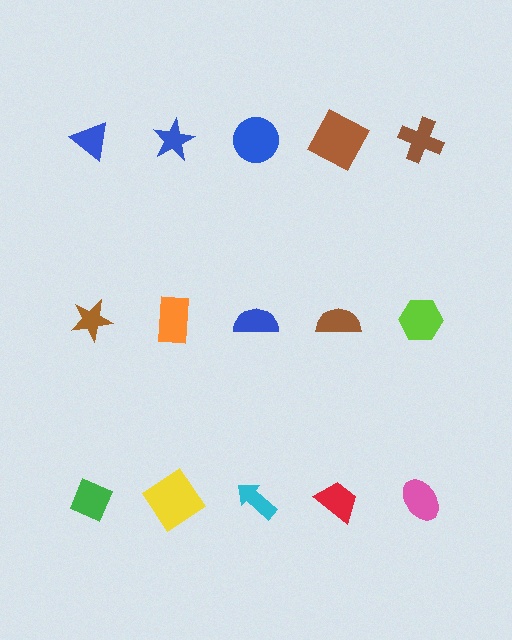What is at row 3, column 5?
A pink ellipse.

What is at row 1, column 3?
A blue circle.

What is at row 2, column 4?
A brown semicircle.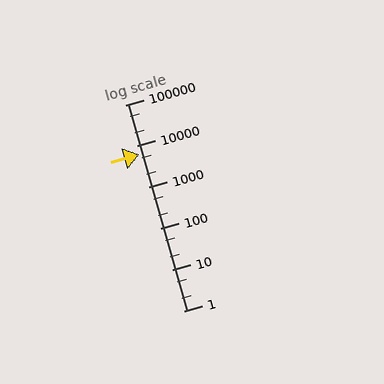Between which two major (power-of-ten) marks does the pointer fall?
The pointer is between 1000 and 10000.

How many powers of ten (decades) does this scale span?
The scale spans 5 decades, from 1 to 100000.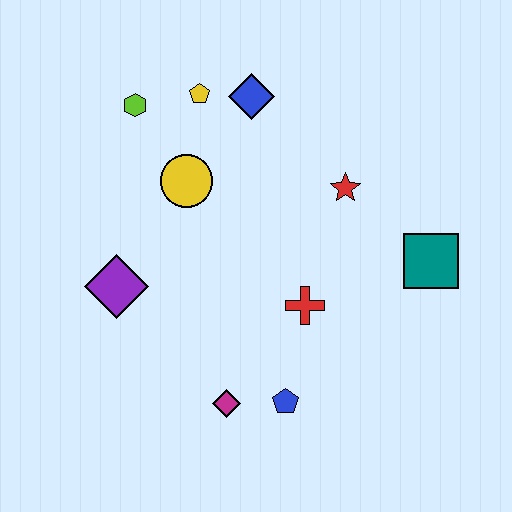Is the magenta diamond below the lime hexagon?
Yes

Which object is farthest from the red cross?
The lime hexagon is farthest from the red cross.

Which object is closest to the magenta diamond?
The blue pentagon is closest to the magenta diamond.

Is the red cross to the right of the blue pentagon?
Yes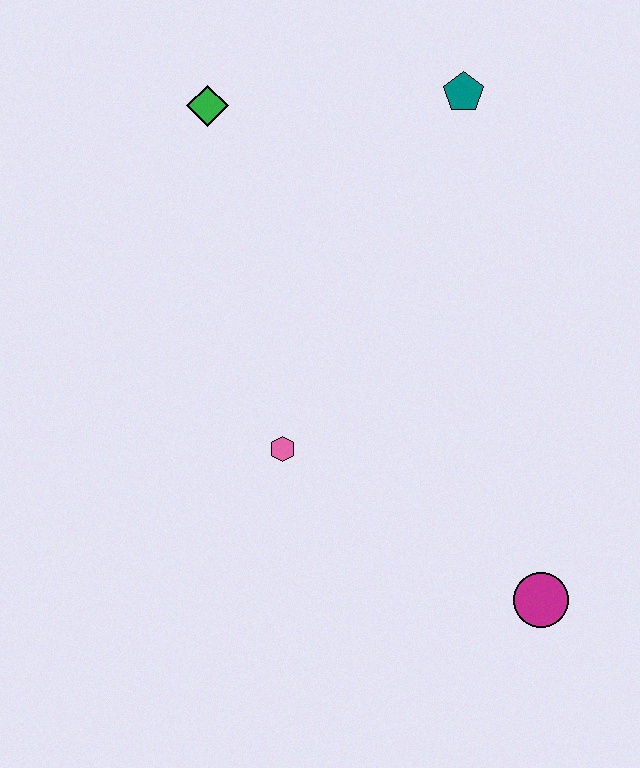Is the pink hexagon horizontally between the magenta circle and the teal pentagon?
No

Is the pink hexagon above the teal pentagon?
No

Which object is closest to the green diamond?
The teal pentagon is closest to the green diamond.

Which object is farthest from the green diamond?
The magenta circle is farthest from the green diamond.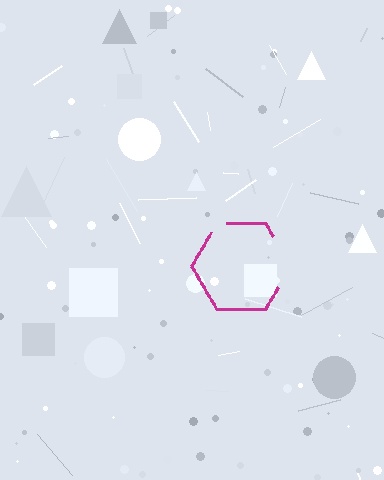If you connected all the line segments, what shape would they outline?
They would outline a hexagon.